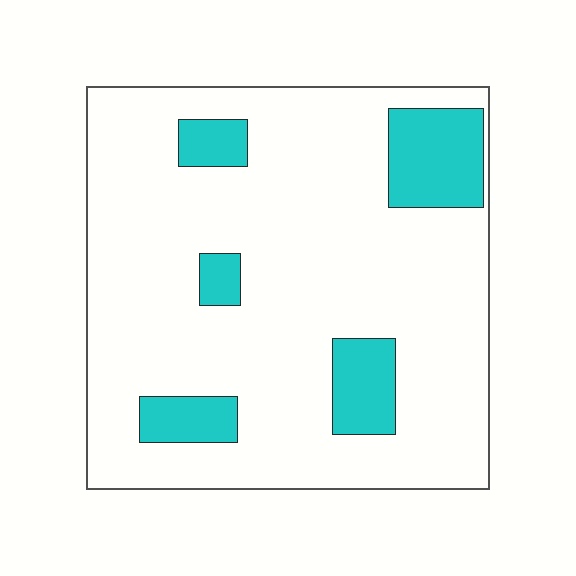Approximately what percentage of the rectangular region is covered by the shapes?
Approximately 15%.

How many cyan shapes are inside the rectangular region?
5.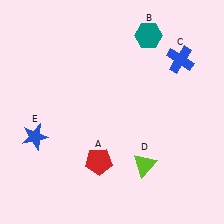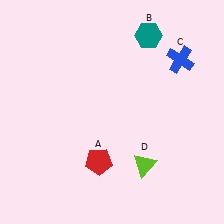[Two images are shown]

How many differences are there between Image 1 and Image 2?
There is 1 difference between the two images.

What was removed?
The blue star (E) was removed in Image 2.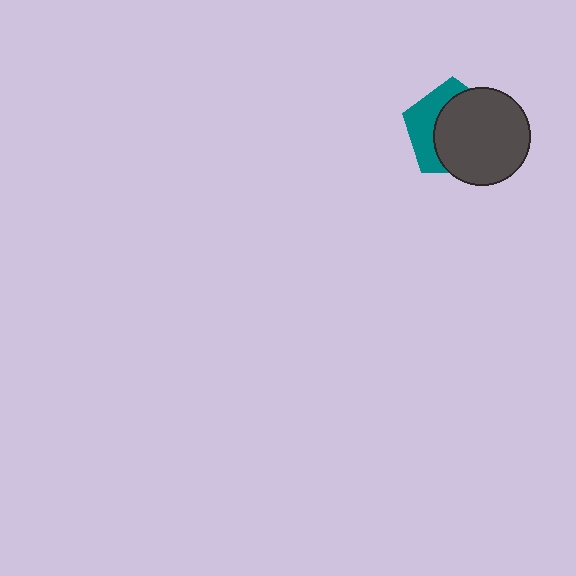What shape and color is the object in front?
The object in front is a dark gray circle.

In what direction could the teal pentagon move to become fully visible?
The teal pentagon could move toward the upper-left. That would shift it out from behind the dark gray circle entirely.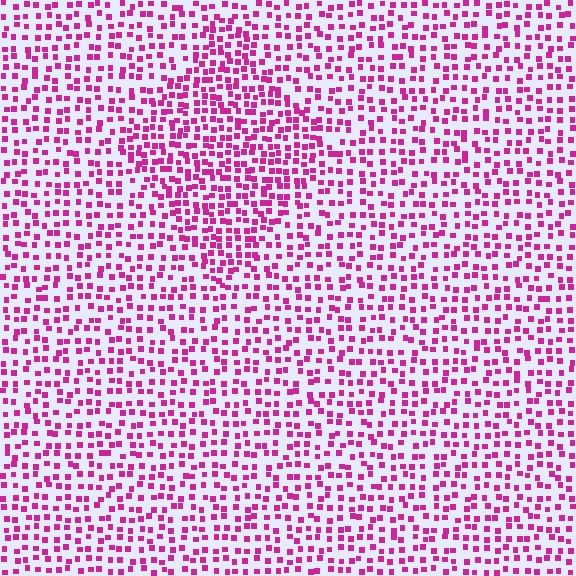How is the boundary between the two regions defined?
The boundary is defined by a change in element density (approximately 1.6x ratio). All elements are the same color, size, and shape.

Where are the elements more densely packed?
The elements are more densely packed inside the diamond boundary.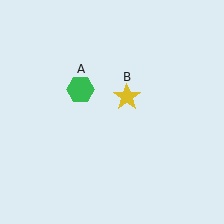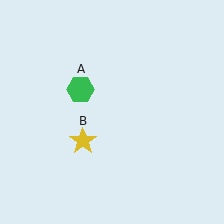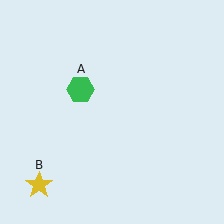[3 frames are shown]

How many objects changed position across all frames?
1 object changed position: yellow star (object B).